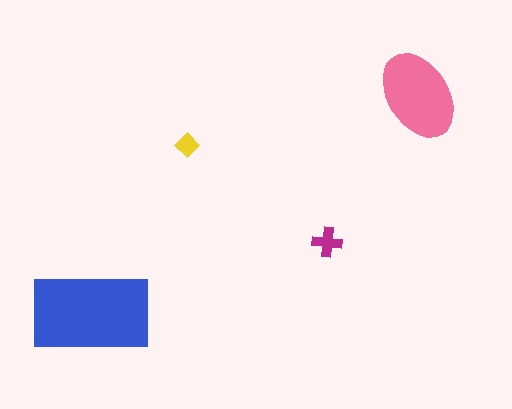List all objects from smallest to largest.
The yellow diamond, the magenta cross, the pink ellipse, the blue rectangle.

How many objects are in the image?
There are 4 objects in the image.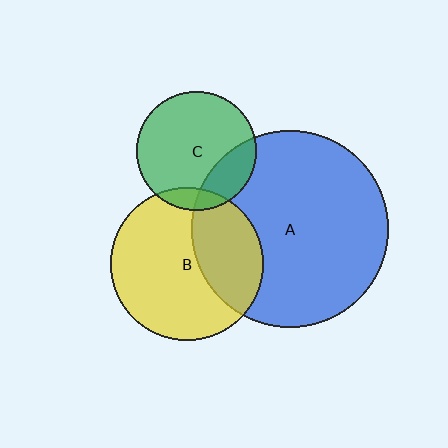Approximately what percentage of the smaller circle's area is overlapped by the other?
Approximately 10%.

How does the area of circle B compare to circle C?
Approximately 1.6 times.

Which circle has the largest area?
Circle A (blue).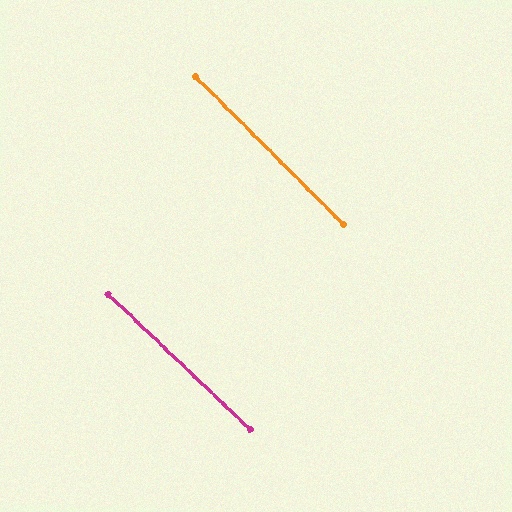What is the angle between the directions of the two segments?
Approximately 2 degrees.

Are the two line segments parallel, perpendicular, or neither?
Parallel — their directions differ by only 1.6°.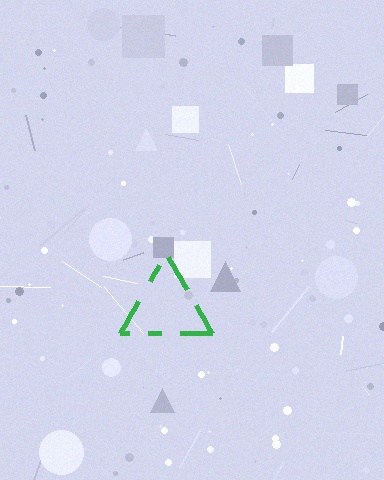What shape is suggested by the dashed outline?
The dashed outline suggests a triangle.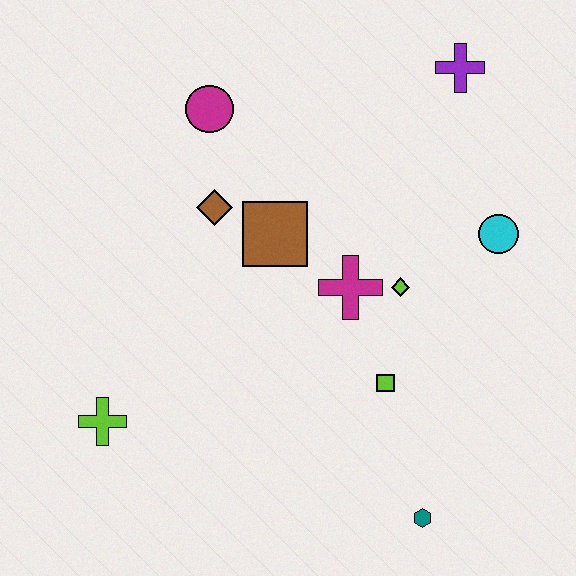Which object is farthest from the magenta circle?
The teal hexagon is farthest from the magenta circle.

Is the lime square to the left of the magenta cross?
No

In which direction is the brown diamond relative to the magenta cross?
The brown diamond is to the left of the magenta cross.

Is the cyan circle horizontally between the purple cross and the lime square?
No